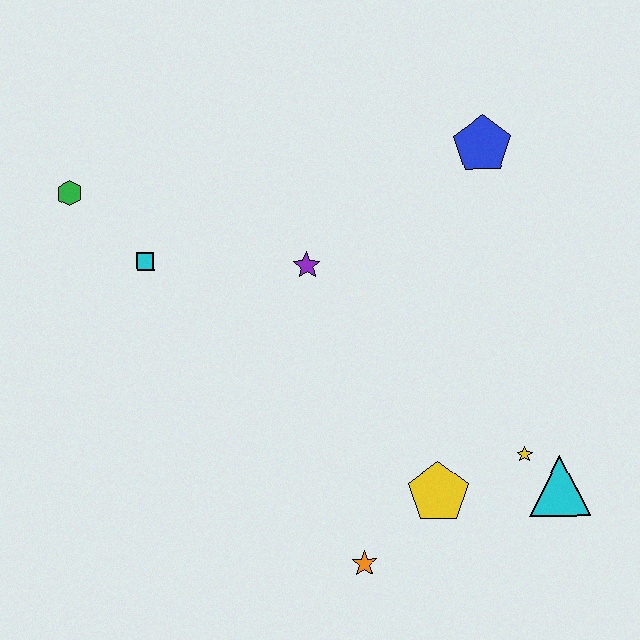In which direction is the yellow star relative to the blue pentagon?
The yellow star is below the blue pentagon.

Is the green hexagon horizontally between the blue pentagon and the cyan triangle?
No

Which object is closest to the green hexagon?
The cyan square is closest to the green hexagon.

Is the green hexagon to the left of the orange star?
Yes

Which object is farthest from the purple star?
The cyan triangle is farthest from the purple star.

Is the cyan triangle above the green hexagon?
No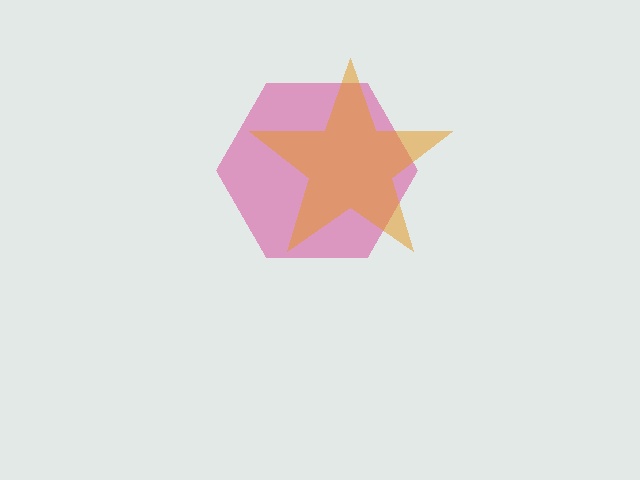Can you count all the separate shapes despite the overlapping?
Yes, there are 2 separate shapes.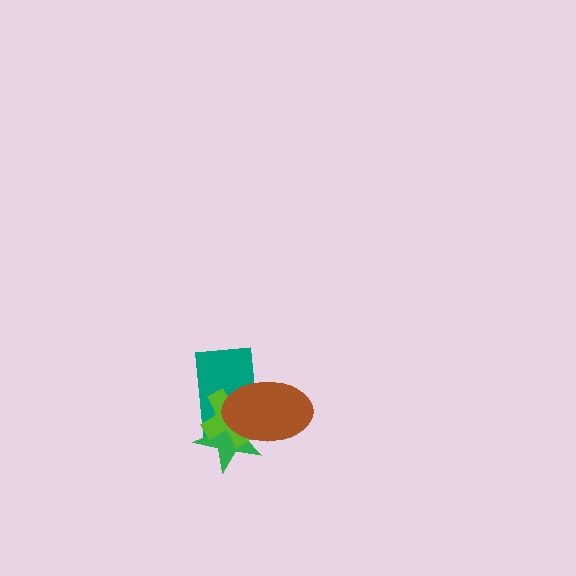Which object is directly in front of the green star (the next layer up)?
The lime cross is directly in front of the green star.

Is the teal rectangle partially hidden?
Yes, it is partially covered by another shape.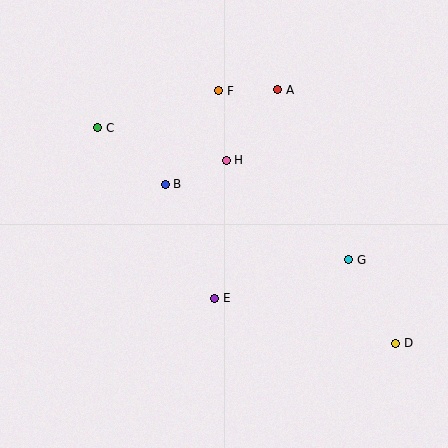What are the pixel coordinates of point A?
Point A is at (278, 90).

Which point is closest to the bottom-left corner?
Point E is closest to the bottom-left corner.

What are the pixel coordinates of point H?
Point H is at (226, 160).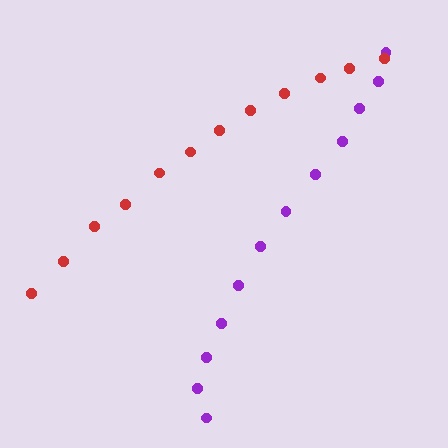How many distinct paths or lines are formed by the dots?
There are 2 distinct paths.